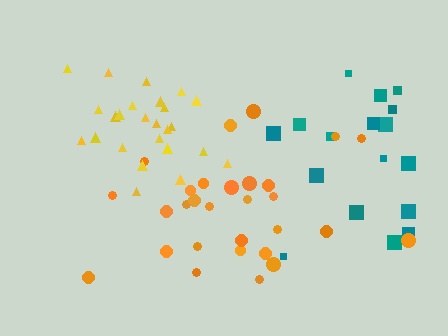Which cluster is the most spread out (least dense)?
Orange.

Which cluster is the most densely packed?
Yellow.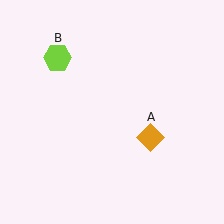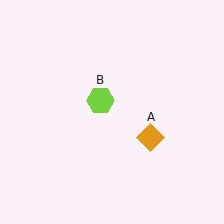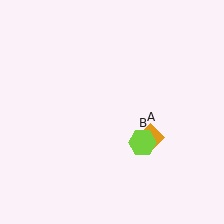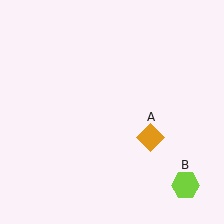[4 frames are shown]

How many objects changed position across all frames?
1 object changed position: lime hexagon (object B).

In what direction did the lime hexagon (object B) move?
The lime hexagon (object B) moved down and to the right.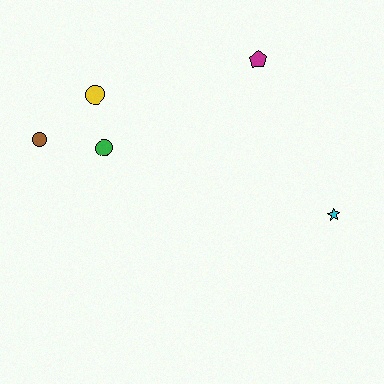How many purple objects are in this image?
There are no purple objects.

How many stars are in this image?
There is 1 star.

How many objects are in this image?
There are 5 objects.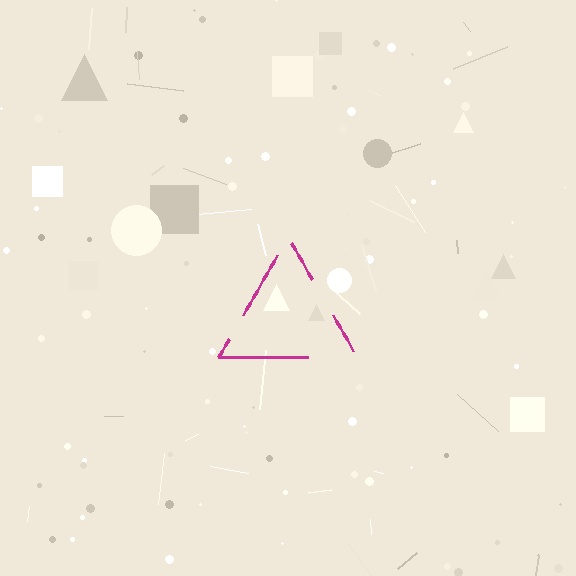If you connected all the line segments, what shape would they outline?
They would outline a triangle.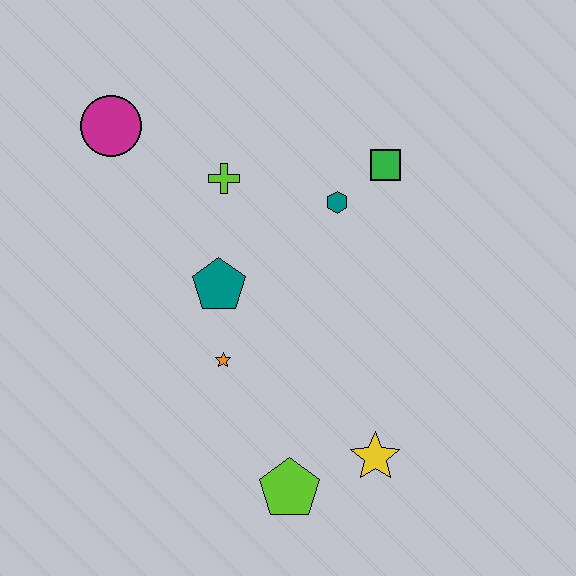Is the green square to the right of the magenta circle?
Yes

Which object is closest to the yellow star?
The lime pentagon is closest to the yellow star.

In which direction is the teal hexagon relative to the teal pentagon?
The teal hexagon is to the right of the teal pentagon.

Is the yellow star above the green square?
No